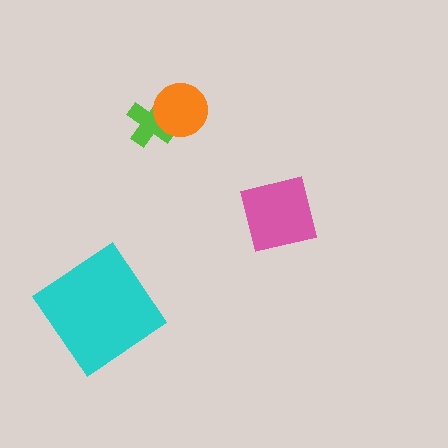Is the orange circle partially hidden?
No, no other shape covers it.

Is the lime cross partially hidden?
Yes, it is partially covered by another shape.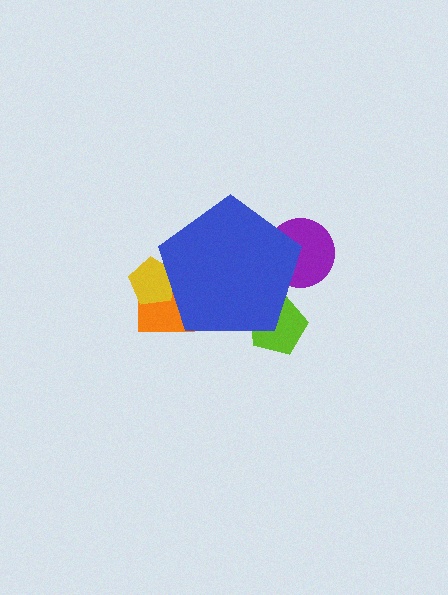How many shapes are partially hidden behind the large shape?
4 shapes are partially hidden.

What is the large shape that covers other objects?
A blue pentagon.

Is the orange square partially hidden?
Yes, the orange square is partially hidden behind the blue pentagon.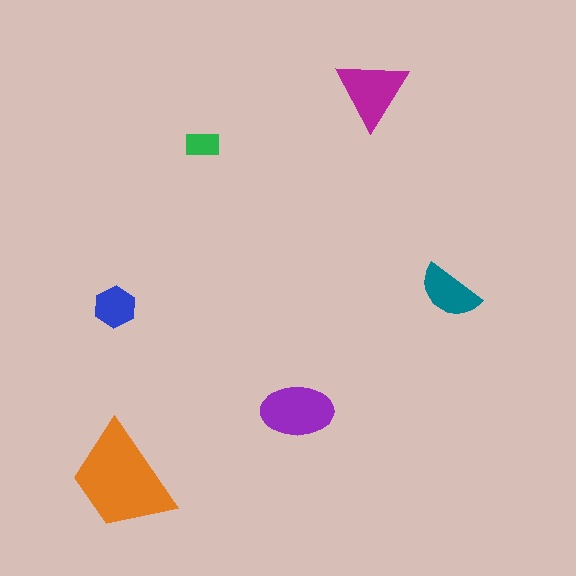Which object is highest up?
The magenta triangle is topmost.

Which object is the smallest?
The green rectangle.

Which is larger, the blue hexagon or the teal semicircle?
The teal semicircle.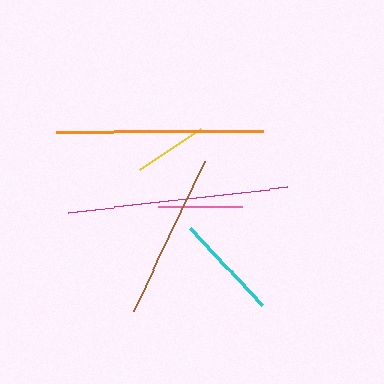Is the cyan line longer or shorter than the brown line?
The brown line is longer than the cyan line.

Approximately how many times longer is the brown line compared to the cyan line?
The brown line is approximately 1.6 times the length of the cyan line.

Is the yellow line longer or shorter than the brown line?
The brown line is longer than the yellow line.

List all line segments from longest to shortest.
From longest to shortest: magenta, orange, brown, cyan, pink, yellow.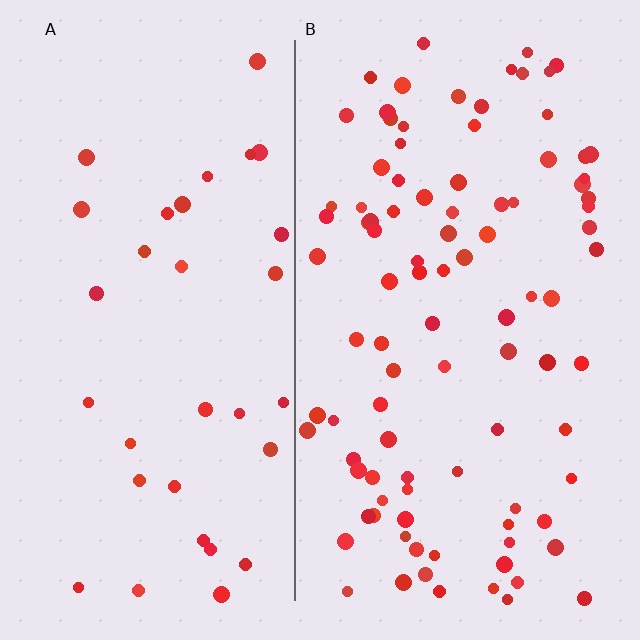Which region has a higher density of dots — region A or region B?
B (the right).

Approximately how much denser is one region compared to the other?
Approximately 2.9× — region B over region A.